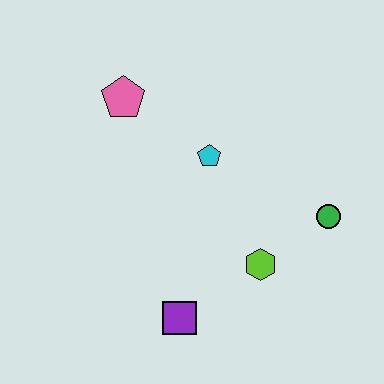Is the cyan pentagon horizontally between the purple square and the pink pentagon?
No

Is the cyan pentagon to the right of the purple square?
Yes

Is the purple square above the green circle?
No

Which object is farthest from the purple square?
The pink pentagon is farthest from the purple square.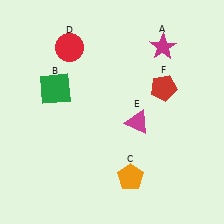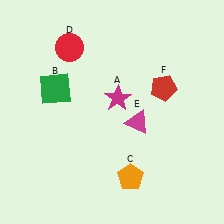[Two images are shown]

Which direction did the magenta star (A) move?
The magenta star (A) moved down.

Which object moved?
The magenta star (A) moved down.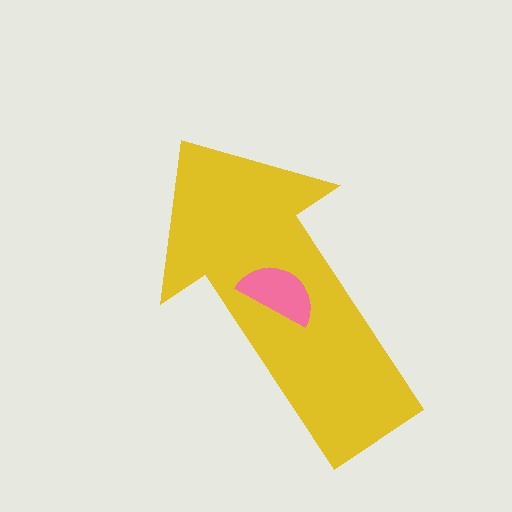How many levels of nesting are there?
2.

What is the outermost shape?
The yellow arrow.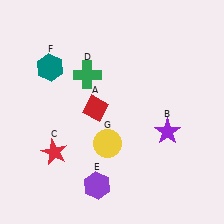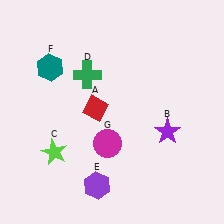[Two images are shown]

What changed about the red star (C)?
In Image 1, C is red. In Image 2, it changed to lime.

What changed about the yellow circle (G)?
In Image 1, G is yellow. In Image 2, it changed to magenta.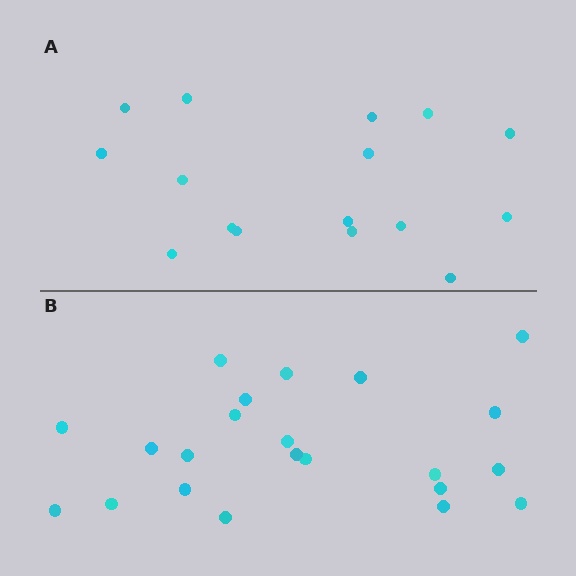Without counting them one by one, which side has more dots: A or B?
Region B (the bottom region) has more dots.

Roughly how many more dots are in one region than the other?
Region B has about 6 more dots than region A.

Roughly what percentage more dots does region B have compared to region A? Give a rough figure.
About 40% more.